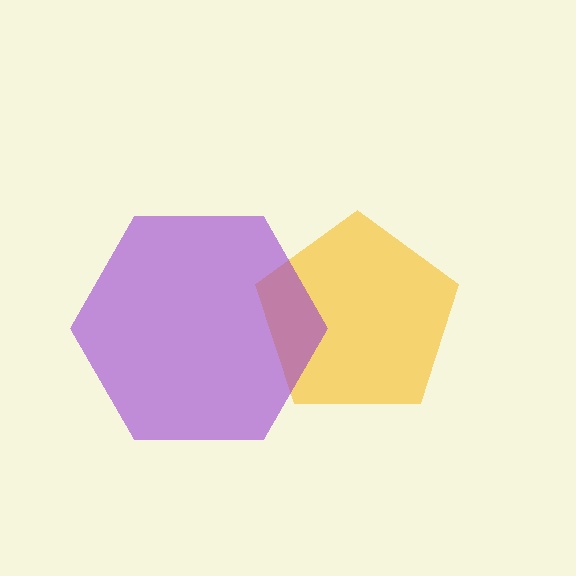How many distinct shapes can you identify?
There are 2 distinct shapes: a yellow pentagon, a purple hexagon.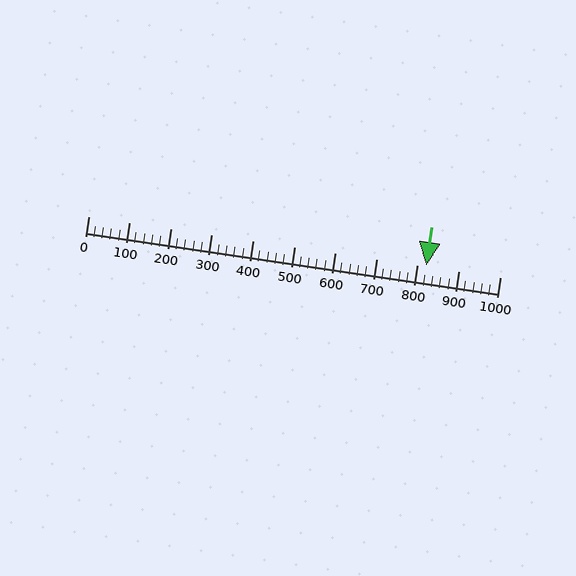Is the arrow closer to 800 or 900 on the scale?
The arrow is closer to 800.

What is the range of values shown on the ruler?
The ruler shows values from 0 to 1000.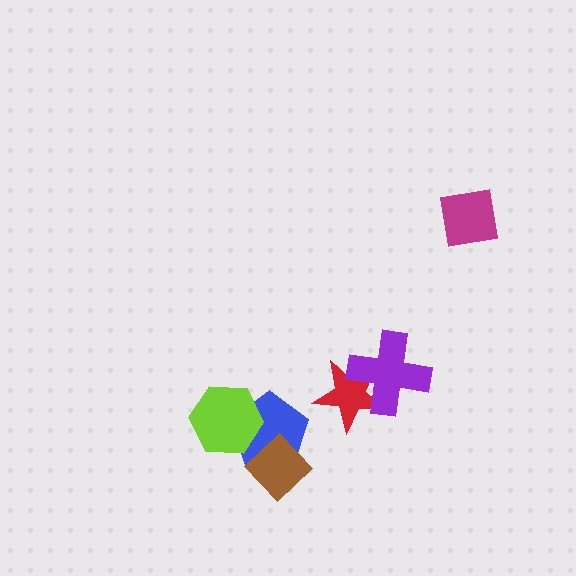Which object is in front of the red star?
The purple cross is in front of the red star.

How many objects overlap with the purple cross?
1 object overlaps with the purple cross.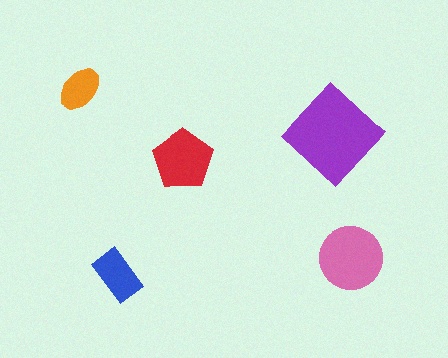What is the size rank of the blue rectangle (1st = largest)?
4th.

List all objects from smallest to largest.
The orange ellipse, the blue rectangle, the red pentagon, the pink circle, the purple diamond.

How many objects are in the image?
There are 5 objects in the image.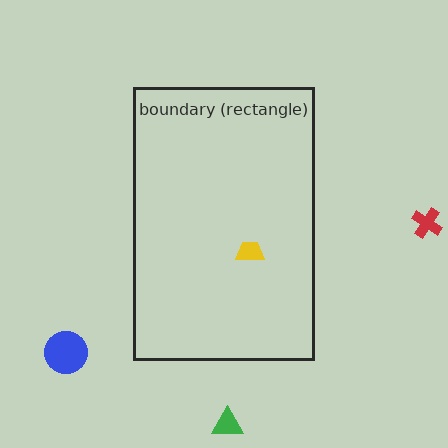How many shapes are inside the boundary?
1 inside, 3 outside.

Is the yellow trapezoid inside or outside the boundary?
Inside.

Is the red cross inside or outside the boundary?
Outside.